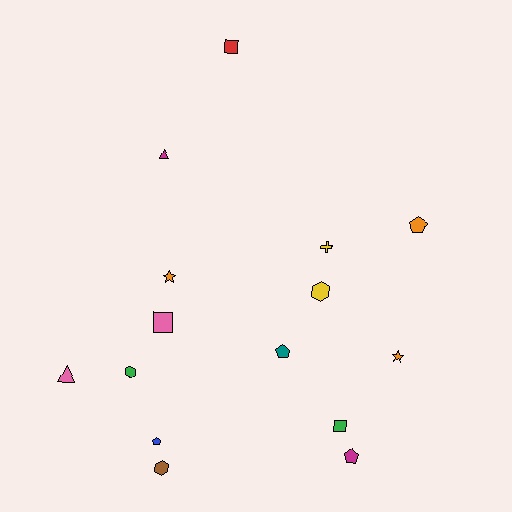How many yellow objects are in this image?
There are 2 yellow objects.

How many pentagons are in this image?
There are 4 pentagons.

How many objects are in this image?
There are 15 objects.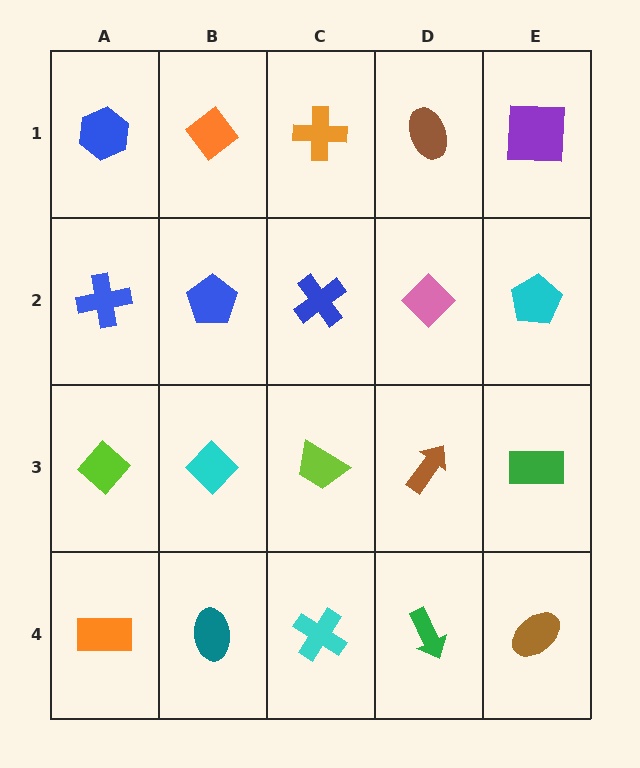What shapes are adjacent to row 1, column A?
A blue cross (row 2, column A), an orange diamond (row 1, column B).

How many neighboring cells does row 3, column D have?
4.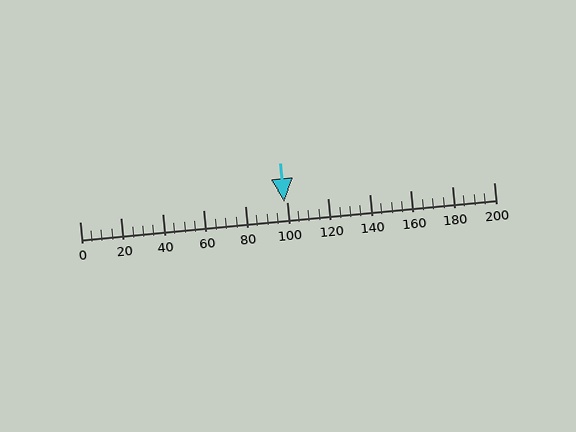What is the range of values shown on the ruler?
The ruler shows values from 0 to 200.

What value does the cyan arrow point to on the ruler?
The cyan arrow points to approximately 99.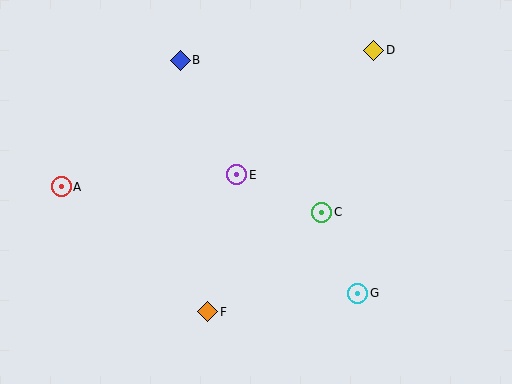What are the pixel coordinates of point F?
Point F is at (208, 312).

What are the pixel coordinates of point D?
Point D is at (374, 50).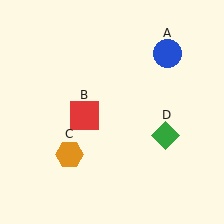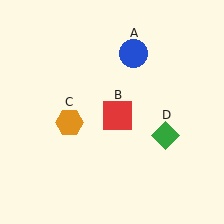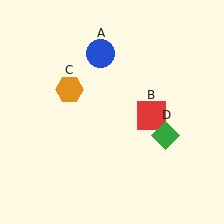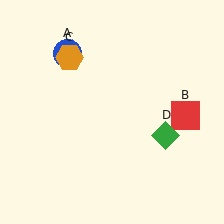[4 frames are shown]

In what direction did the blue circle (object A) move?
The blue circle (object A) moved left.